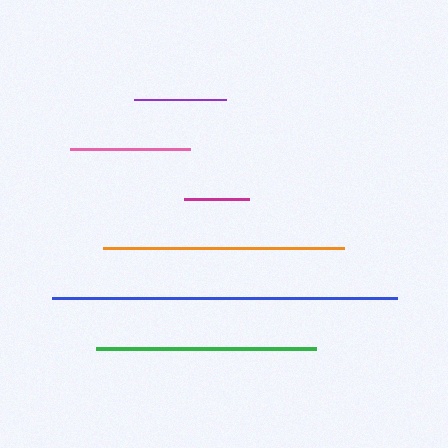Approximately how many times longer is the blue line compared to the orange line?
The blue line is approximately 1.4 times the length of the orange line.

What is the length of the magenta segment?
The magenta segment is approximately 65 pixels long.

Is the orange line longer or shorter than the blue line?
The blue line is longer than the orange line.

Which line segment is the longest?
The blue line is the longest at approximately 344 pixels.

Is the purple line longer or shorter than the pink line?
The pink line is longer than the purple line.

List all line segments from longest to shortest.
From longest to shortest: blue, orange, green, pink, purple, magenta.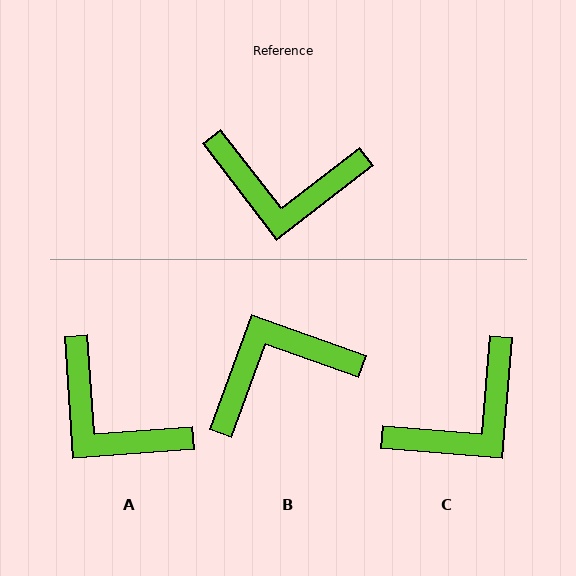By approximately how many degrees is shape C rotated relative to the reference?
Approximately 48 degrees counter-clockwise.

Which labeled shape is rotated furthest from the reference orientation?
B, about 147 degrees away.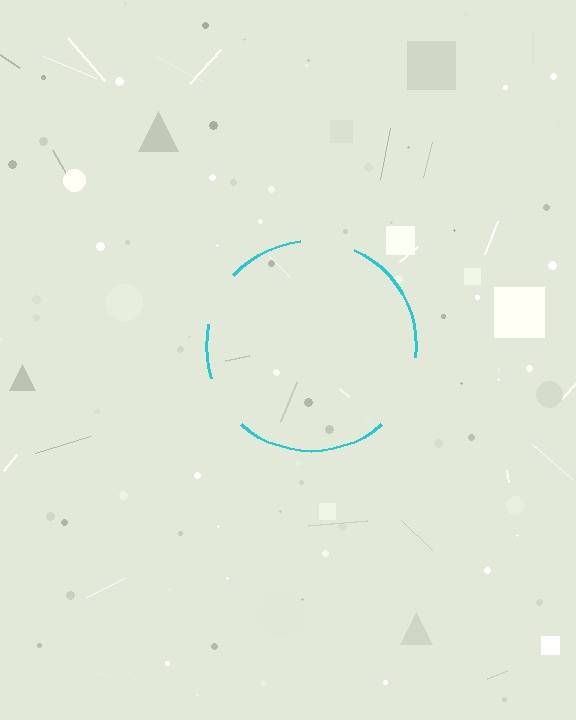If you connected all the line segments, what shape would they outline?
They would outline a circle.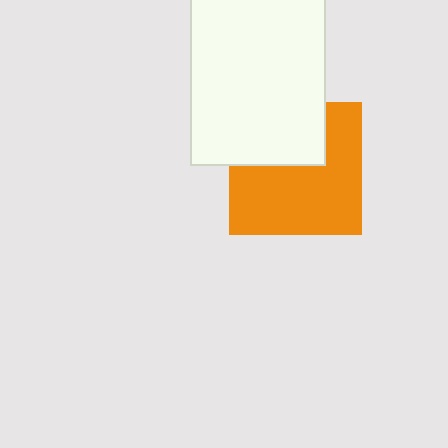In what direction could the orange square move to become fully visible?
The orange square could move down. That would shift it out from behind the white rectangle entirely.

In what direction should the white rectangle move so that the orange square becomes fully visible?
The white rectangle should move up. That is the shortest direction to clear the overlap and leave the orange square fully visible.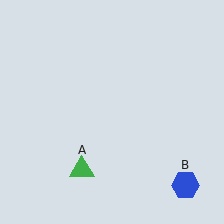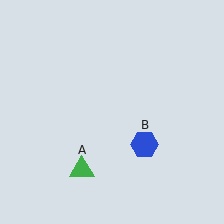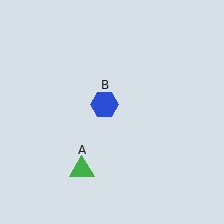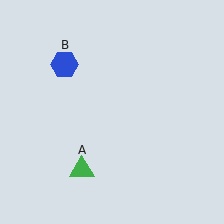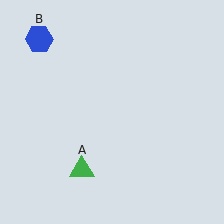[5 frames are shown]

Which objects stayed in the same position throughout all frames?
Green triangle (object A) remained stationary.